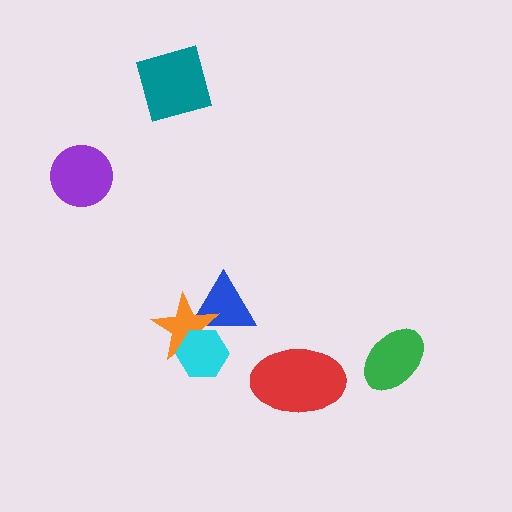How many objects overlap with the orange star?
2 objects overlap with the orange star.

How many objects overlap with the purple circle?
0 objects overlap with the purple circle.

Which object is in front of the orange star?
The cyan hexagon is in front of the orange star.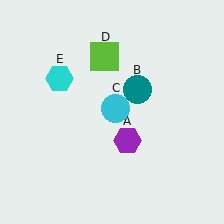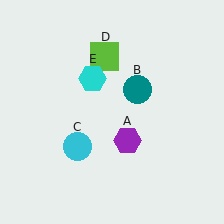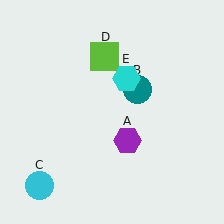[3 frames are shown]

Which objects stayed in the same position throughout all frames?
Purple hexagon (object A) and teal circle (object B) and lime square (object D) remained stationary.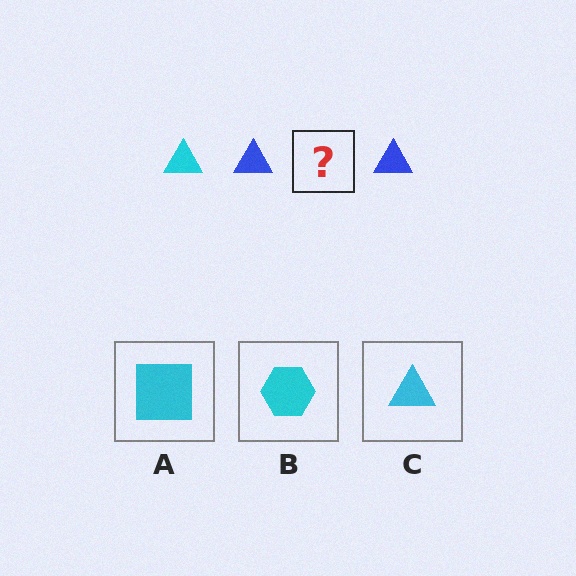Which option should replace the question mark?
Option C.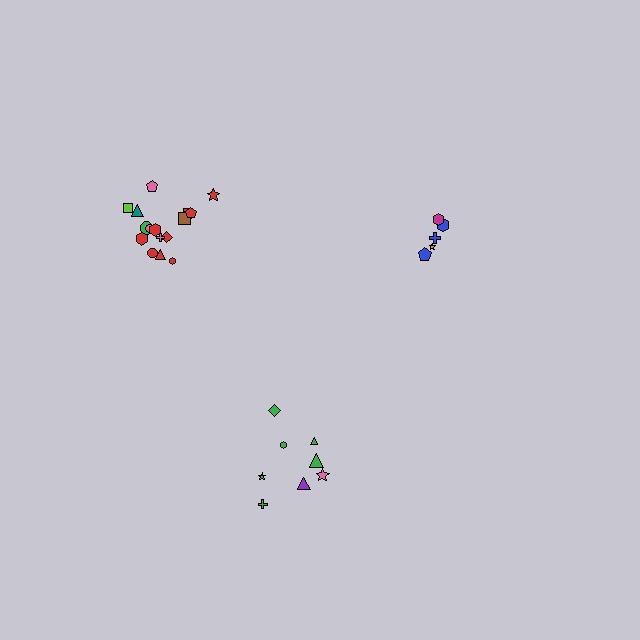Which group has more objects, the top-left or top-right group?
The top-left group.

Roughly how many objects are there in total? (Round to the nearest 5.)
Roughly 30 objects in total.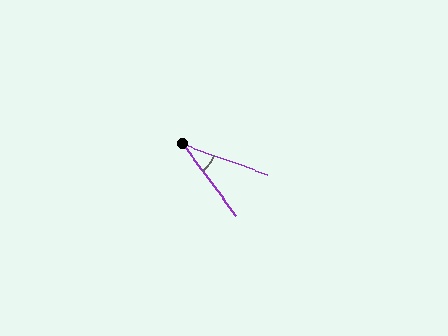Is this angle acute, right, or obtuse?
It is acute.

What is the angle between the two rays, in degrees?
Approximately 33 degrees.